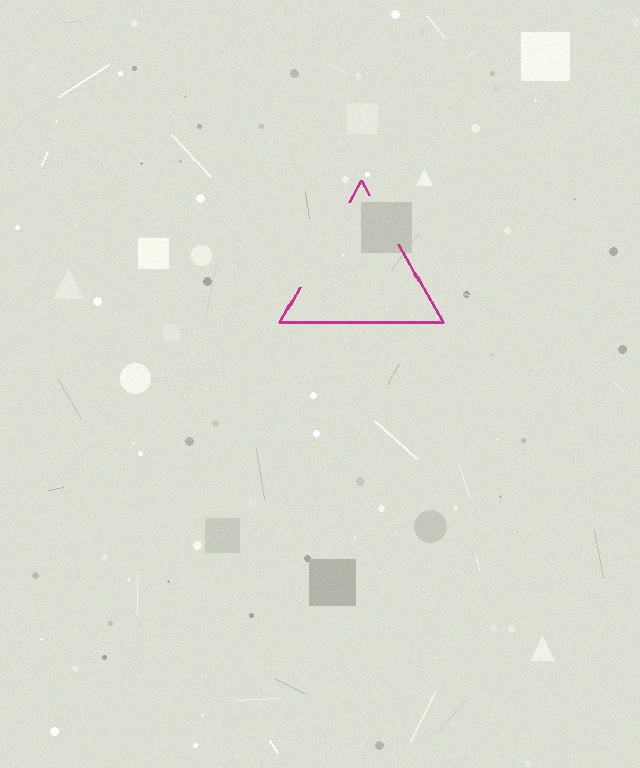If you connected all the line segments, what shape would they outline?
They would outline a triangle.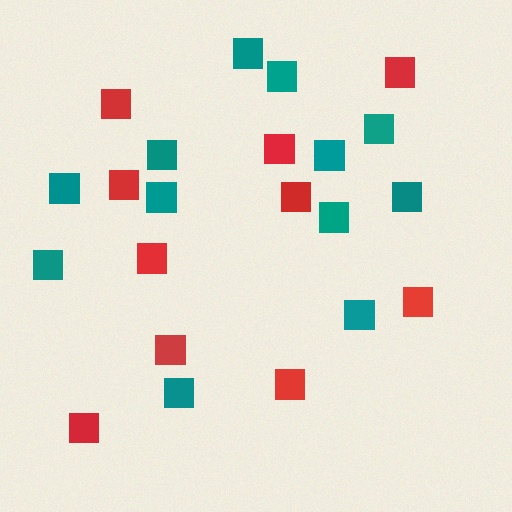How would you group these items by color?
There are 2 groups: one group of red squares (10) and one group of teal squares (12).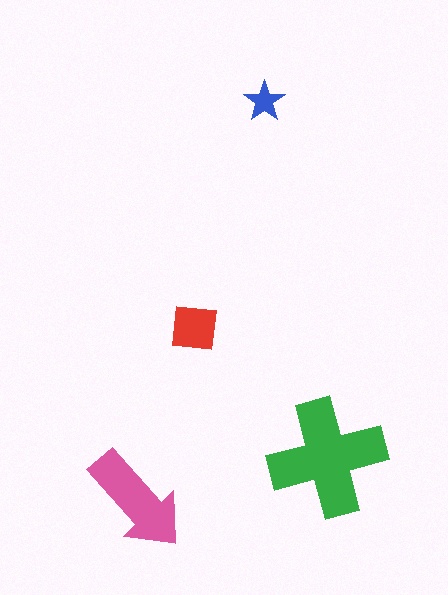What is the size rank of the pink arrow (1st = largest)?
2nd.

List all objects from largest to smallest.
The green cross, the pink arrow, the red square, the blue star.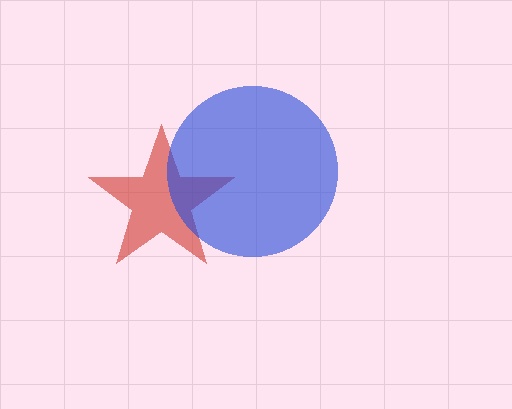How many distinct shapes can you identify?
There are 2 distinct shapes: a red star, a blue circle.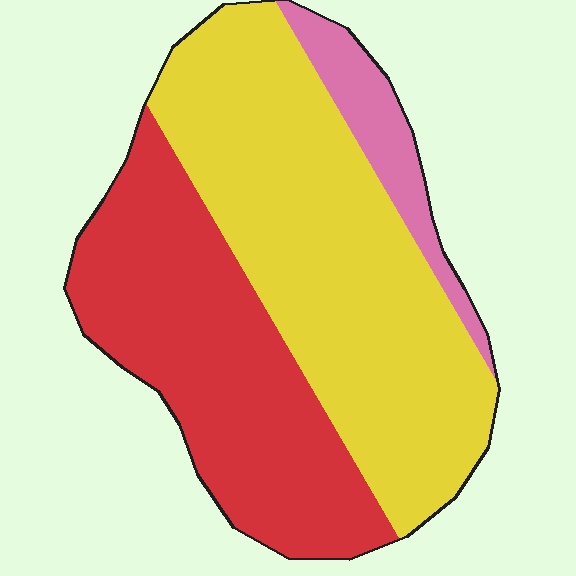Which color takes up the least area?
Pink, at roughly 10%.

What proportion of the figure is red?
Red covers roughly 40% of the figure.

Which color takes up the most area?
Yellow, at roughly 50%.